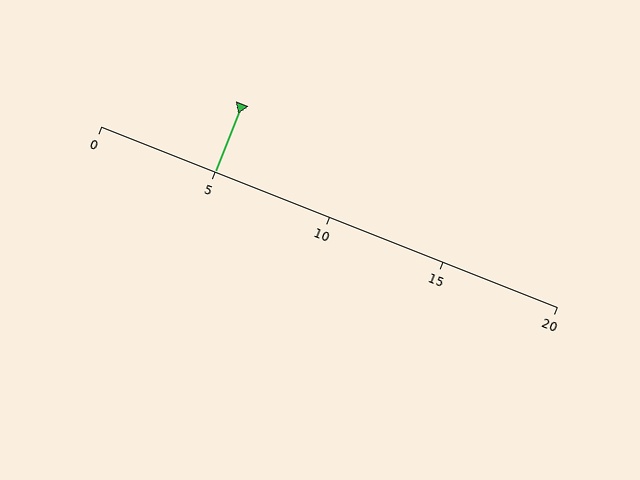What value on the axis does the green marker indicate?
The marker indicates approximately 5.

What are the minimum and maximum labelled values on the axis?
The axis runs from 0 to 20.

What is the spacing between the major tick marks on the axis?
The major ticks are spaced 5 apart.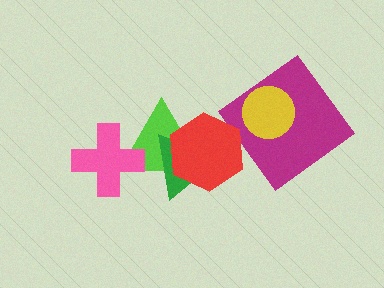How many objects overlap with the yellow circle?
1 object overlaps with the yellow circle.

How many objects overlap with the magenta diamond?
1 object overlaps with the magenta diamond.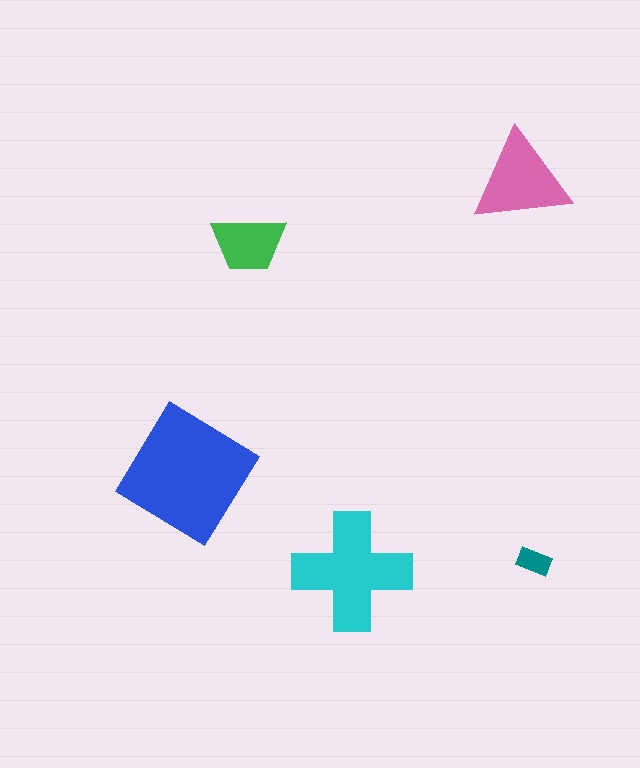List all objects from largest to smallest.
The blue diamond, the cyan cross, the pink triangle, the green trapezoid, the teal rectangle.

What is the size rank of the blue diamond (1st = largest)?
1st.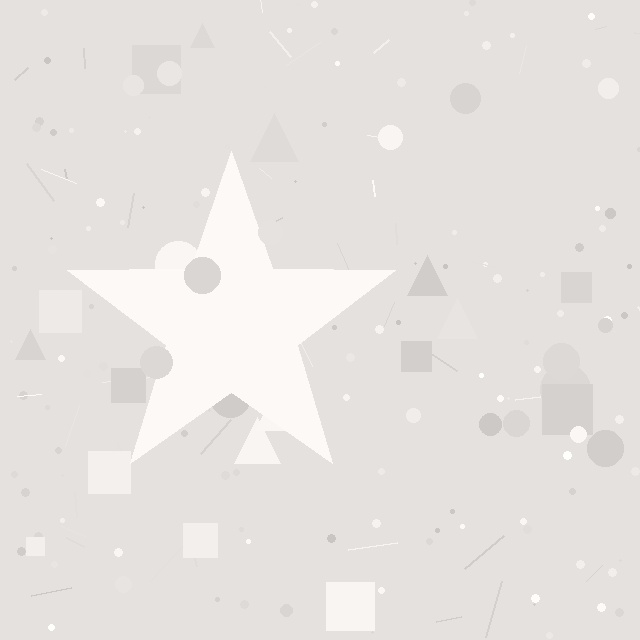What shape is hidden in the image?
A star is hidden in the image.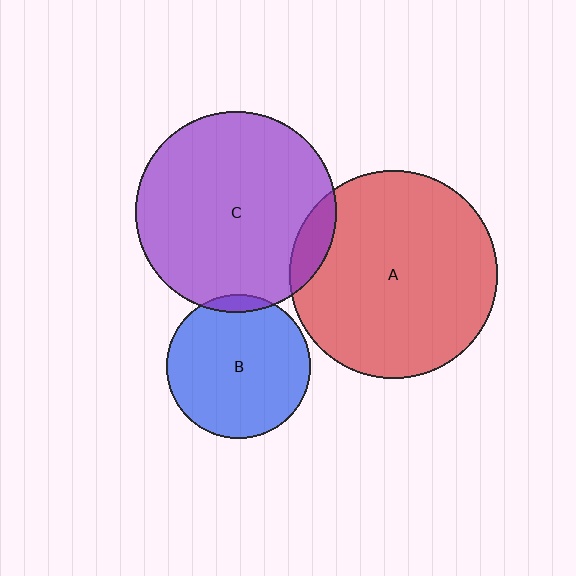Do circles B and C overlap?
Yes.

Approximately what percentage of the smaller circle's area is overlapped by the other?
Approximately 5%.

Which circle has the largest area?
Circle A (red).